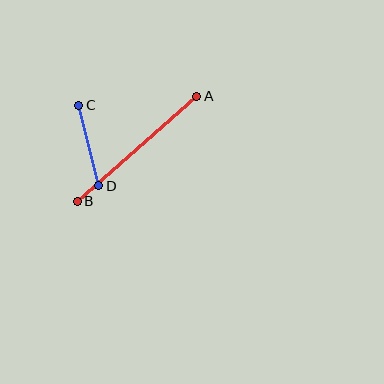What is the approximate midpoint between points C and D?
The midpoint is at approximately (89, 145) pixels.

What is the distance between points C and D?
The distance is approximately 83 pixels.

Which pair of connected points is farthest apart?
Points A and B are farthest apart.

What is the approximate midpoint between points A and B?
The midpoint is at approximately (137, 149) pixels.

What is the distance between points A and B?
The distance is approximately 159 pixels.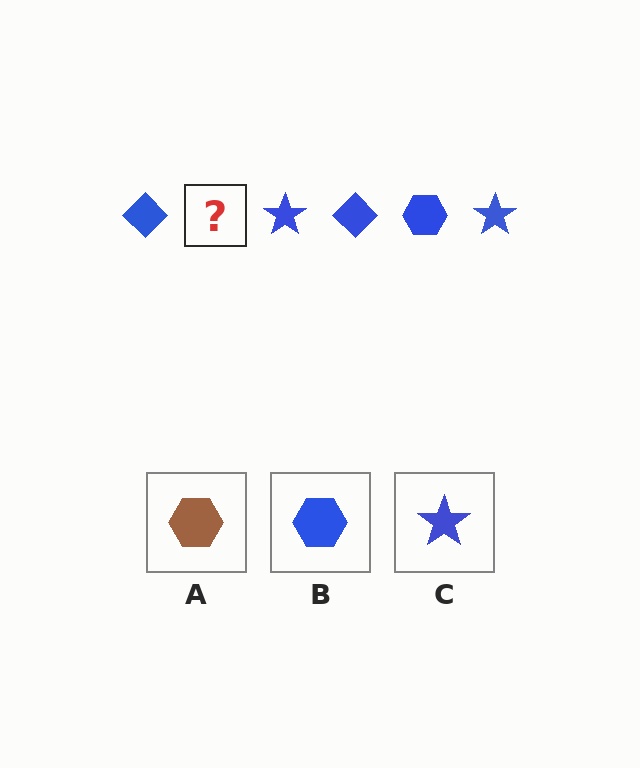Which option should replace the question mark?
Option B.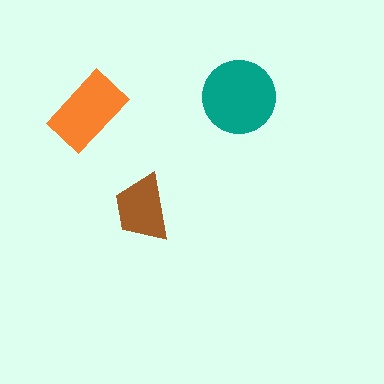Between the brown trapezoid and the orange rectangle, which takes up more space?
The orange rectangle.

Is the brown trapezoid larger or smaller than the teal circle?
Smaller.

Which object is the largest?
The teal circle.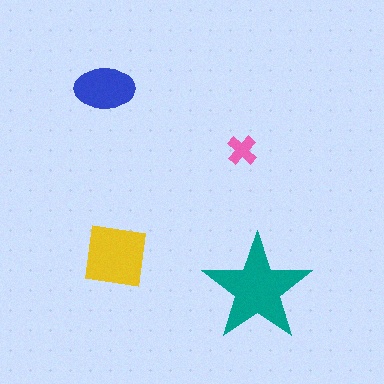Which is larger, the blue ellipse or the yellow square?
The yellow square.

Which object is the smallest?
The pink cross.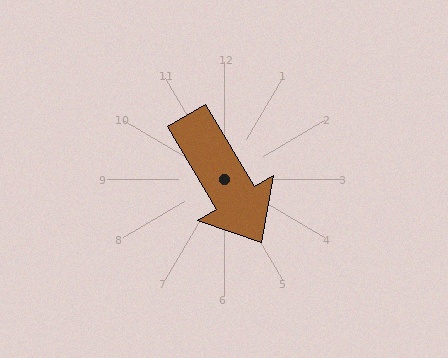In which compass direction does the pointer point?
Southeast.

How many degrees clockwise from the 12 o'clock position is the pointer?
Approximately 149 degrees.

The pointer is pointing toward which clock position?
Roughly 5 o'clock.